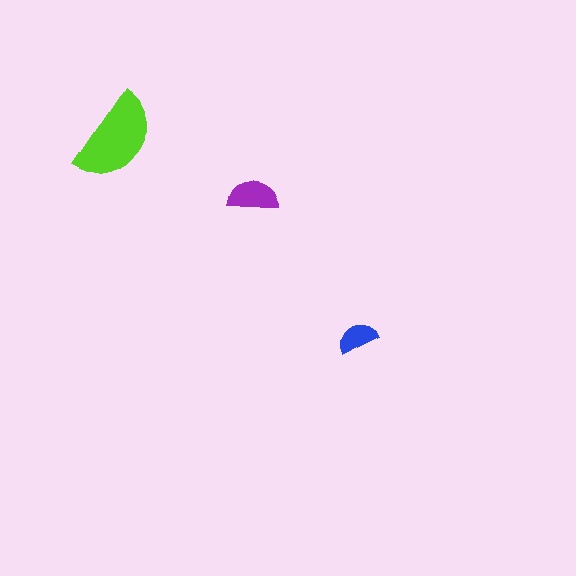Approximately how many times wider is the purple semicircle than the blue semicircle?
About 1.5 times wider.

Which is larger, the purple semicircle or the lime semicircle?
The lime one.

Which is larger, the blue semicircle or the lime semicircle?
The lime one.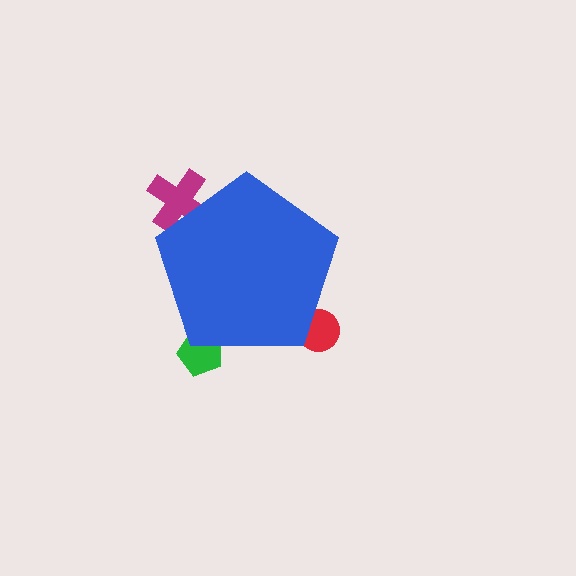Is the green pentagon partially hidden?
Yes, the green pentagon is partially hidden behind the blue pentagon.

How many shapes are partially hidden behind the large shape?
3 shapes are partially hidden.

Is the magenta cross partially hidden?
Yes, the magenta cross is partially hidden behind the blue pentagon.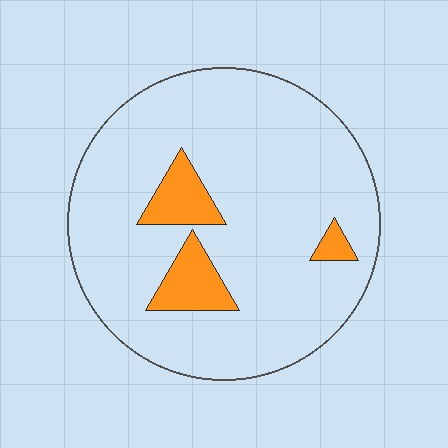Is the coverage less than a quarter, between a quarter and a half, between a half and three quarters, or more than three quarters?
Less than a quarter.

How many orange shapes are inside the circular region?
3.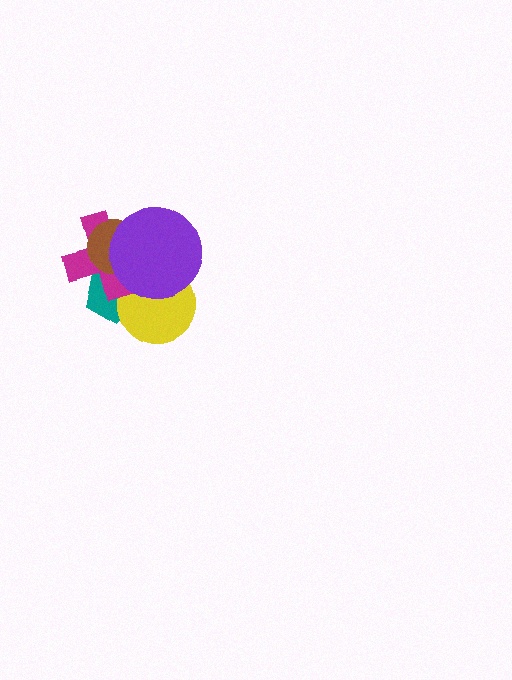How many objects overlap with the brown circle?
3 objects overlap with the brown circle.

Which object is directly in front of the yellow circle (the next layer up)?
The magenta cross is directly in front of the yellow circle.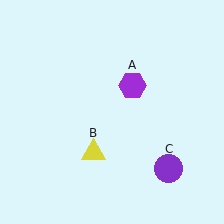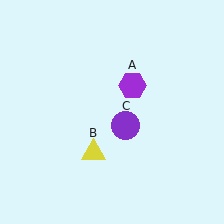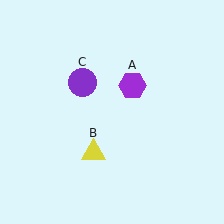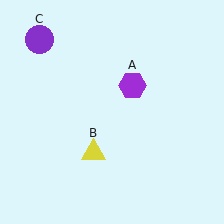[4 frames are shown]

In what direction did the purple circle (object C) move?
The purple circle (object C) moved up and to the left.